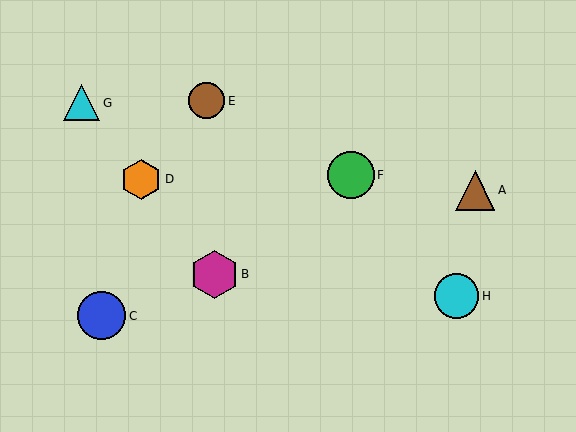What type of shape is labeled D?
Shape D is an orange hexagon.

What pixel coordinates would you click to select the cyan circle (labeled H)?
Click at (457, 296) to select the cyan circle H.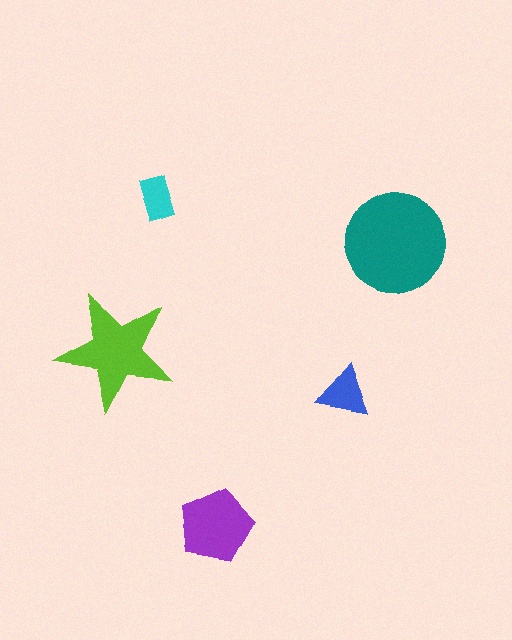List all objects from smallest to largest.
The cyan rectangle, the blue triangle, the purple pentagon, the lime star, the teal circle.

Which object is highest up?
The cyan rectangle is topmost.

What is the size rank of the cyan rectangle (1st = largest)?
5th.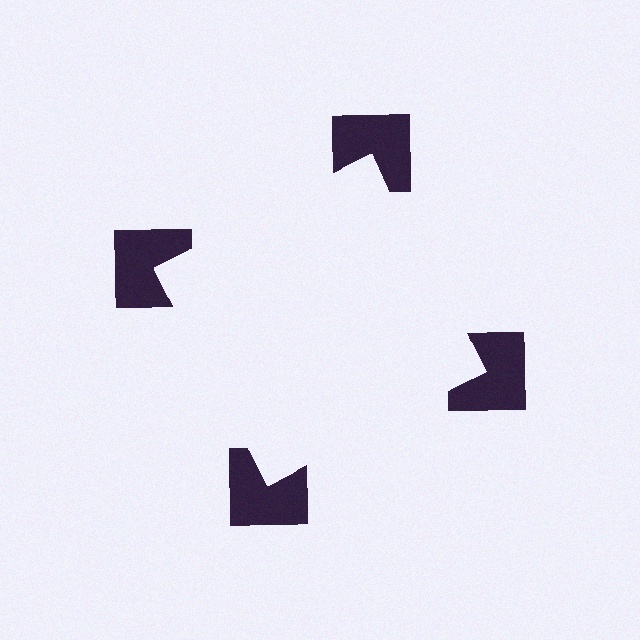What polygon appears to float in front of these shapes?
An illusory square — its edges are inferred from the aligned wedge cuts in the notched squares, not physically drawn.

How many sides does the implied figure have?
4 sides.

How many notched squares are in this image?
There are 4 — one at each vertex of the illusory square.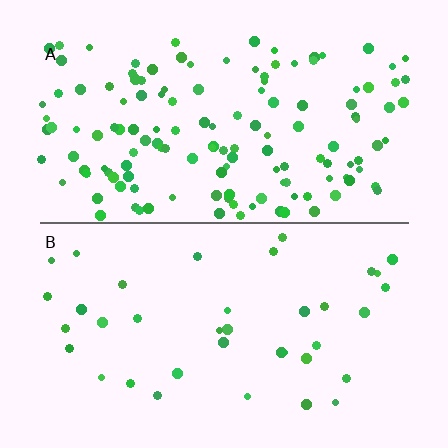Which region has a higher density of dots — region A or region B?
A (the top).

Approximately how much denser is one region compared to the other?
Approximately 3.7× — region A over region B.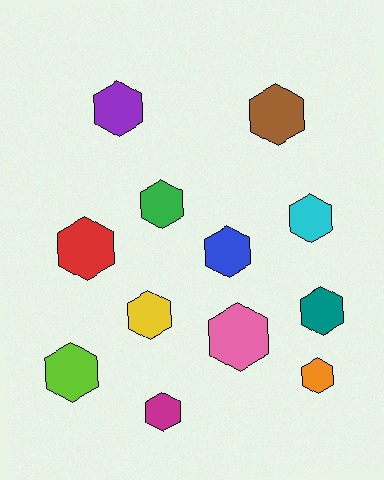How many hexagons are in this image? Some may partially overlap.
There are 12 hexagons.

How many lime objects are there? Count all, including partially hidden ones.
There is 1 lime object.